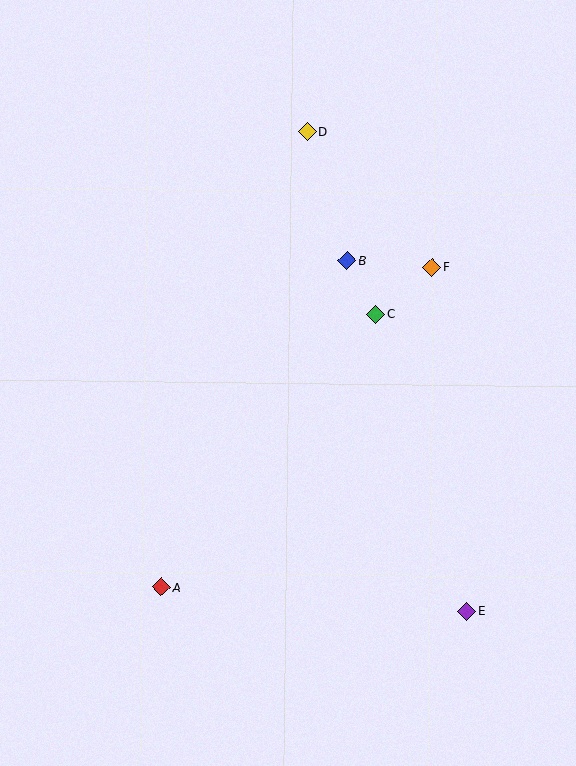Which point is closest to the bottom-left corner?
Point A is closest to the bottom-left corner.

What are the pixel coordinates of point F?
Point F is at (432, 267).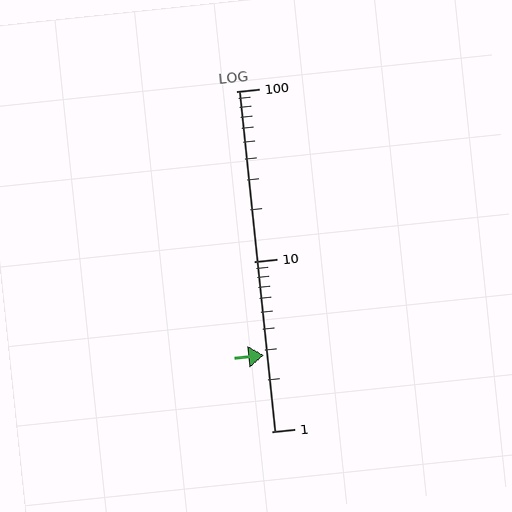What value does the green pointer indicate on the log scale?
The pointer indicates approximately 2.8.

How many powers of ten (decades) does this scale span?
The scale spans 2 decades, from 1 to 100.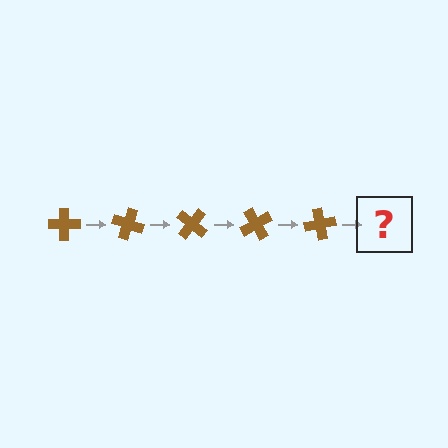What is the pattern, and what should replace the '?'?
The pattern is that the cross rotates 20 degrees each step. The '?' should be a brown cross rotated 100 degrees.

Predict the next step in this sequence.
The next step is a brown cross rotated 100 degrees.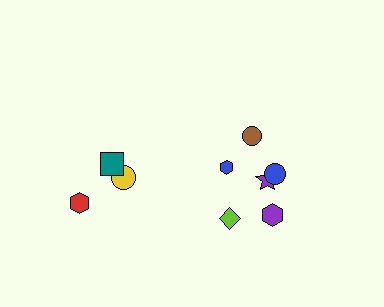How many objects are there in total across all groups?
There are 9 objects.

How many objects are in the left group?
There are 3 objects.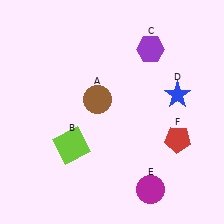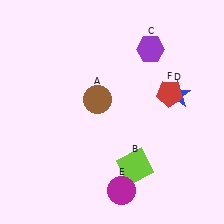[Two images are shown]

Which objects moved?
The objects that moved are: the lime square (B), the magenta circle (E), the red pentagon (F).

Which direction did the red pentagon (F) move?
The red pentagon (F) moved up.